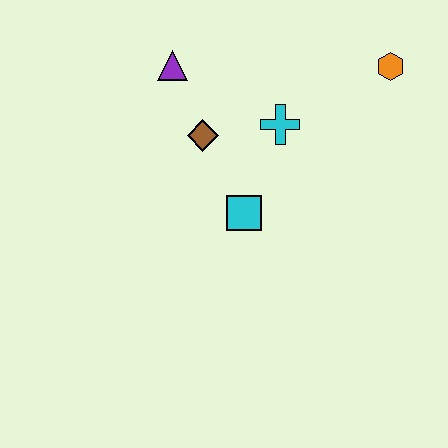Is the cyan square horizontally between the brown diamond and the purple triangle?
No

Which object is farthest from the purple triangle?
The orange hexagon is farthest from the purple triangle.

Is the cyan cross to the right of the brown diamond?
Yes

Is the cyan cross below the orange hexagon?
Yes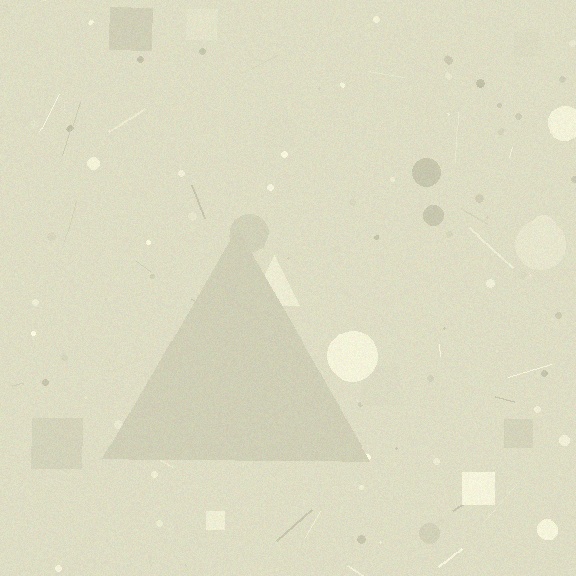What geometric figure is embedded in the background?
A triangle is embedded in the background.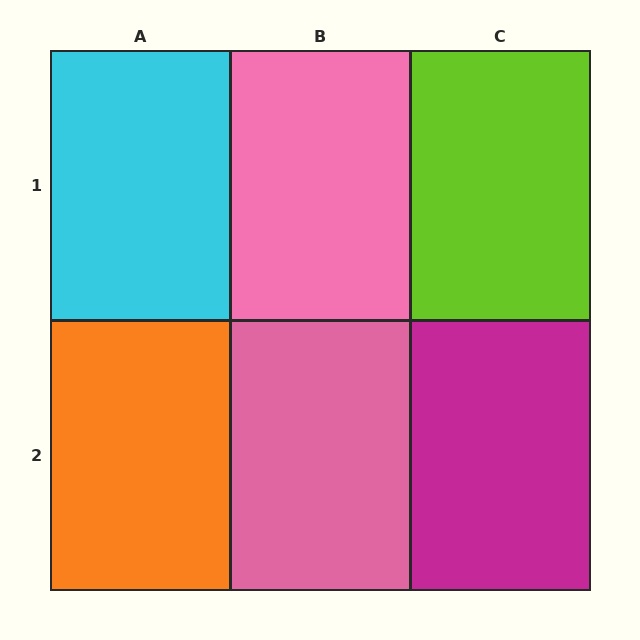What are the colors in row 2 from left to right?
Orange, pink, magenta.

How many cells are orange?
1 cell is orange.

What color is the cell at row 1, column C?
Lime.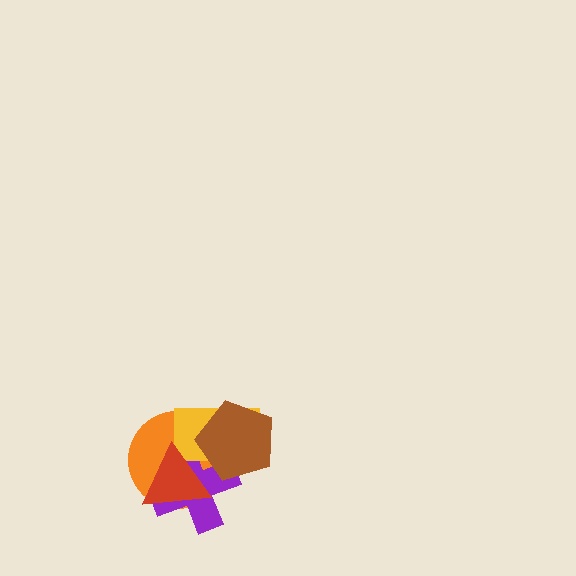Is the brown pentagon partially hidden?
No, no other shape covers it.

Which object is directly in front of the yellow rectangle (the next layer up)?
The red triangle is directly in front of the yellow rectangle.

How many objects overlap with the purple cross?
4 objects overlap with the purple cross.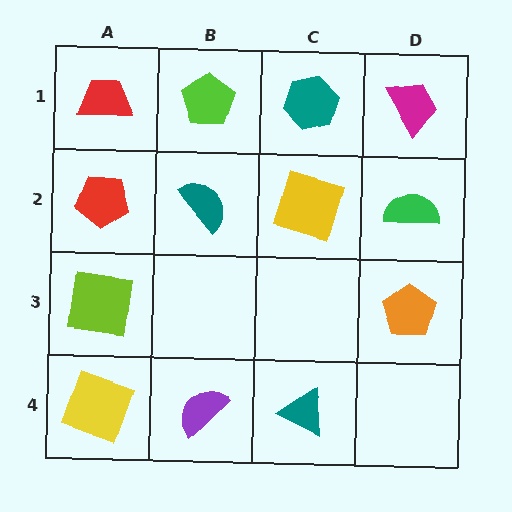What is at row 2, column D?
A green semicircle.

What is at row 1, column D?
A magenta trapezoid.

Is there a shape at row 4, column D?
No, that cell is empty.